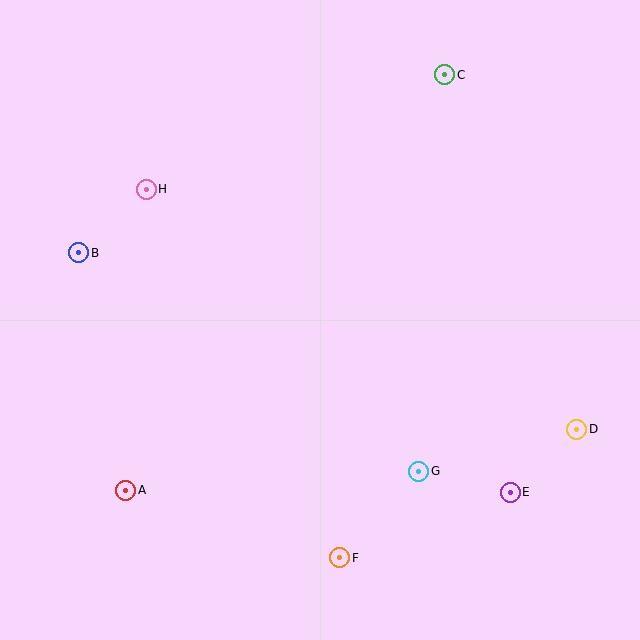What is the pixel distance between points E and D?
The distance between E and D is 91 pixels.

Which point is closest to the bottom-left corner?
Point A is closest to the bottom-left corner.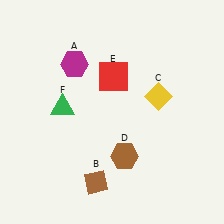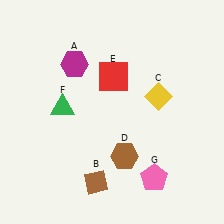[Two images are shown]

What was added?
A pink pentagon (G) was added in Image 2.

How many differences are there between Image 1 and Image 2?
There is 1 difference between the two images.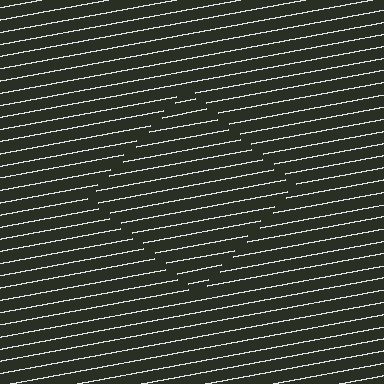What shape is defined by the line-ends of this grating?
An illusory square. The interior of the shape contains the same grating, shifted by half a period — the contour is defined by the phase discontinuity where line-ends from the inner and outer gratings abut.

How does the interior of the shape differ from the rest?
The interior of the shape contains the same grating, shifted by half a period — the contour is defined by the phase discontinuity where line-ends from the inner and outer gratings abut.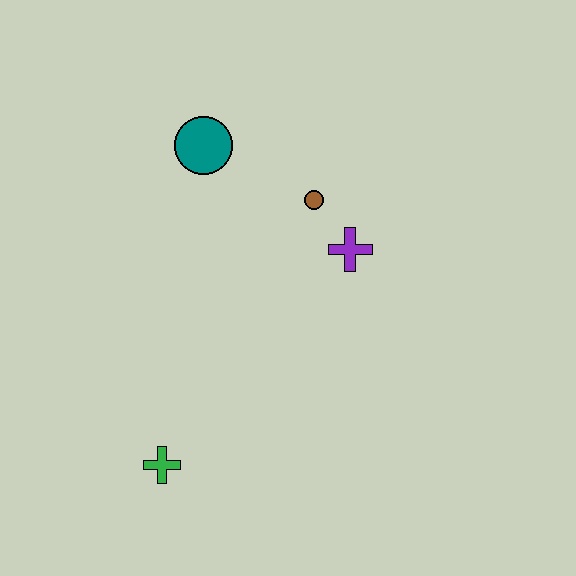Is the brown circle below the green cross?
No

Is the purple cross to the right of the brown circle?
Yes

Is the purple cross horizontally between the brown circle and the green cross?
No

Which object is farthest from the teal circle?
The green cross is farthest from the teal circle.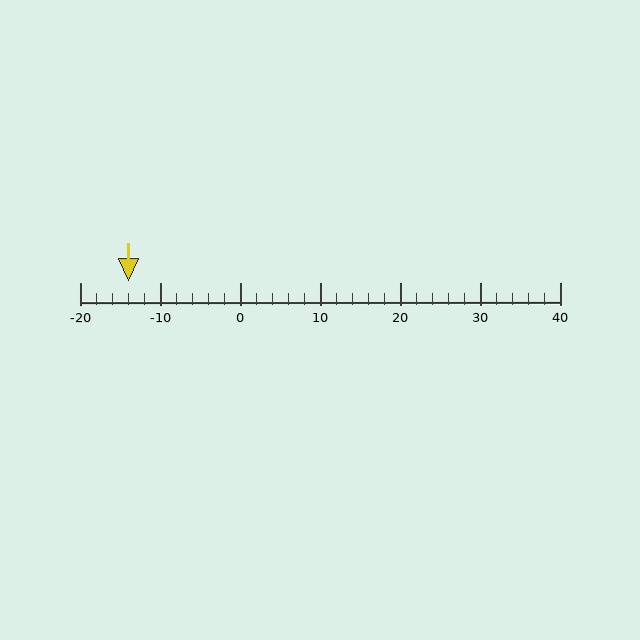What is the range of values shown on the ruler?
The ruler shows values from -20 to 40.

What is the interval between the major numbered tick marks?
The major tick marks are spaced 10 units apart.